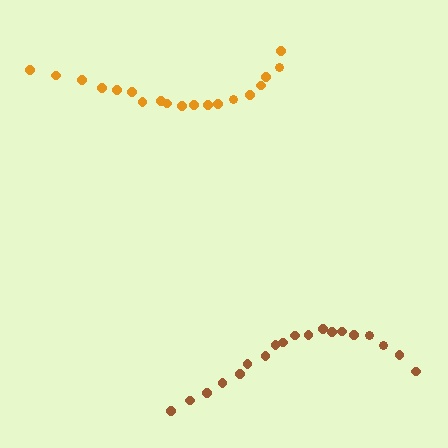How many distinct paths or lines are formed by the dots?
There are 2 distinct paths.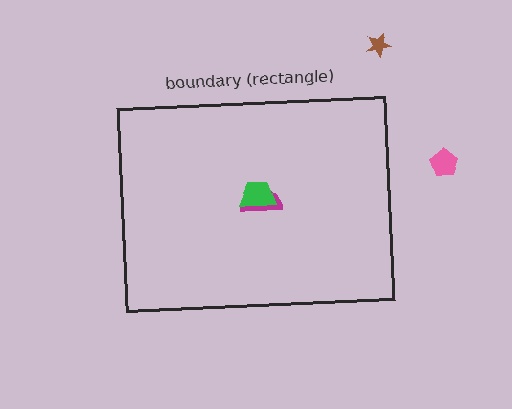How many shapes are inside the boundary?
2 inside, 2 outside.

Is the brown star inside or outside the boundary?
Outside.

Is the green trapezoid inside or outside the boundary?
Inside.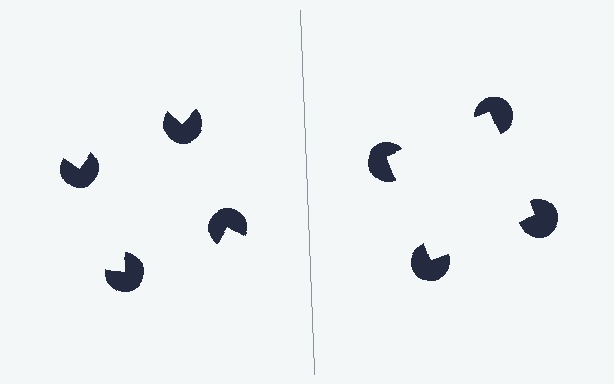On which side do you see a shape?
An illusory square appears on the right side. On the left side the wedge cuts are rotated, so no coherent shape forms.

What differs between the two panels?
The pac-man discs are positioned identically on both sides; only the wedge orientations differ. On the right they align to a square; on the left they are misaligned.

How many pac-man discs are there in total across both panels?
8 — 4 on each side.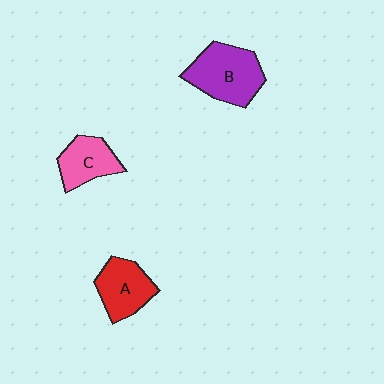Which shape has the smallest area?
Shape C (pink).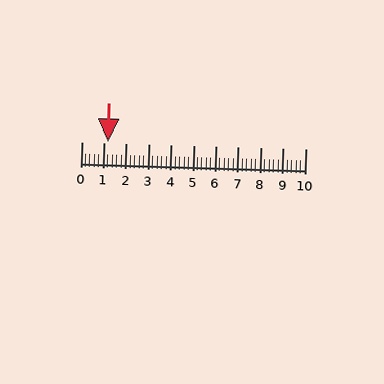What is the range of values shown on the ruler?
The ruler shows values from 0 to 10.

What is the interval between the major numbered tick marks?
The major tick marks are spaced 1 units apart.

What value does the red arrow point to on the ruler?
The red arrow points to approximately 1.2.